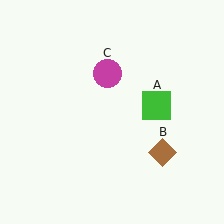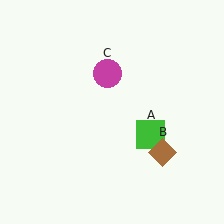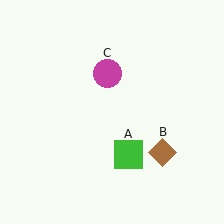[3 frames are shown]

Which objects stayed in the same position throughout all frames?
Brown diamond (object B) and magenta circle (object C) remained stationary.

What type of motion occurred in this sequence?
The green square (object A) rotated clockwise around the center of the scene.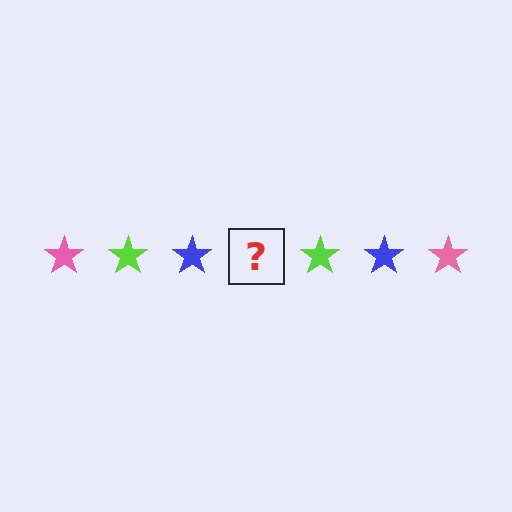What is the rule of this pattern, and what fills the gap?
The rule is that the pattern cycles through pink, lime, blue stars. The gap should be filled with a pink star.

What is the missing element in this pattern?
The missing element is a pink star.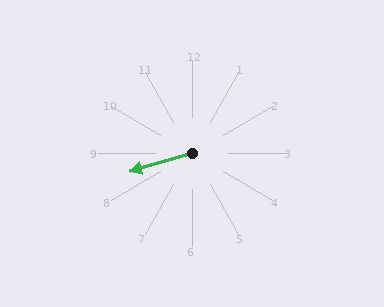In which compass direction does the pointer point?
West.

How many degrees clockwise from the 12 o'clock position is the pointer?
Approximately 254 degrees.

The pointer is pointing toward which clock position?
Roughly 8 o'clock.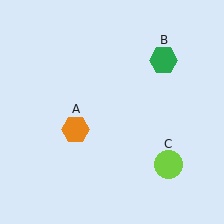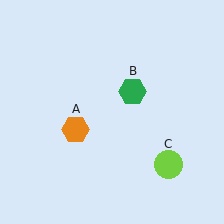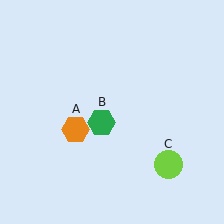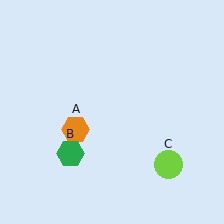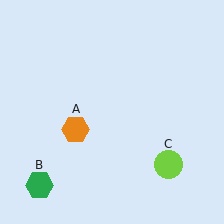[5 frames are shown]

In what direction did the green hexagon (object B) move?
The green hexagon (object B) moved down and to the left.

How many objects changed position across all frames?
1 object changed position: green hexagon (object B).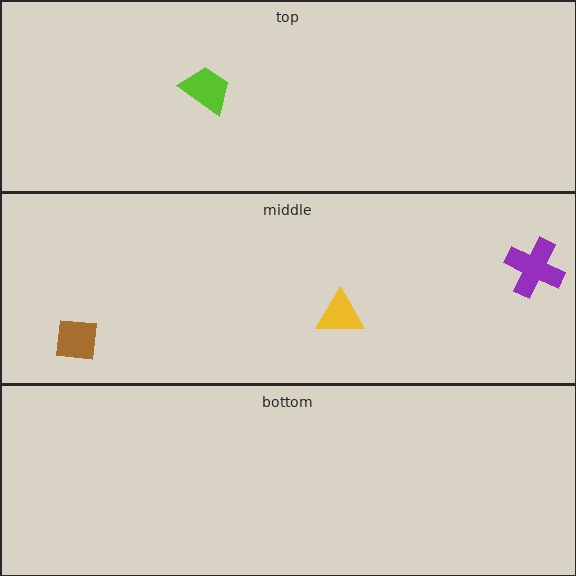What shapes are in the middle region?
The brown square, the purple cross, the yellow triangle.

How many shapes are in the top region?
1.